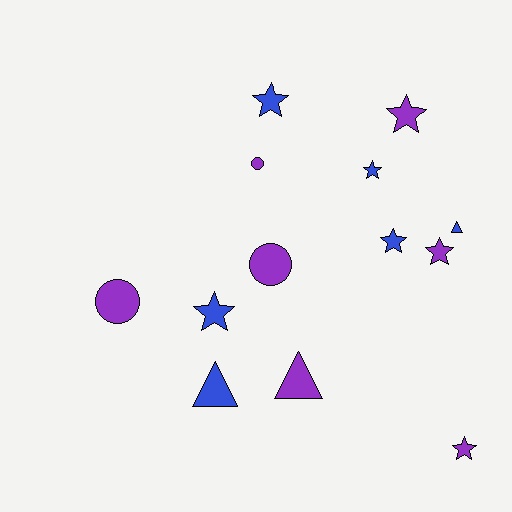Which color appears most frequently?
Purple, with 7 objects.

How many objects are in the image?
There are 13 objects.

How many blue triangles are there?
There are 2 blue triangles.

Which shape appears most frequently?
Star, with 7 objects.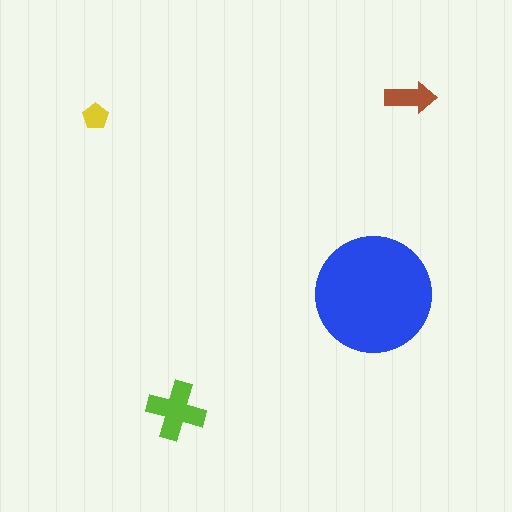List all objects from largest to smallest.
The blue circle, the lime cross, the brown arrow, the yellow pentagon.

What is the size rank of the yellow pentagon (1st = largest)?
4th.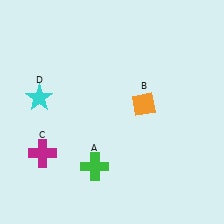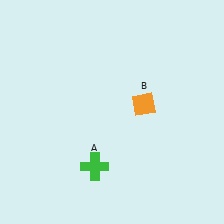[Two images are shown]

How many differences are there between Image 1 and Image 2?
There are 2 differences between the two images.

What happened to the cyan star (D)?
The cyan star (D) was removed in Image 2. It was in the top-left area of Image 1.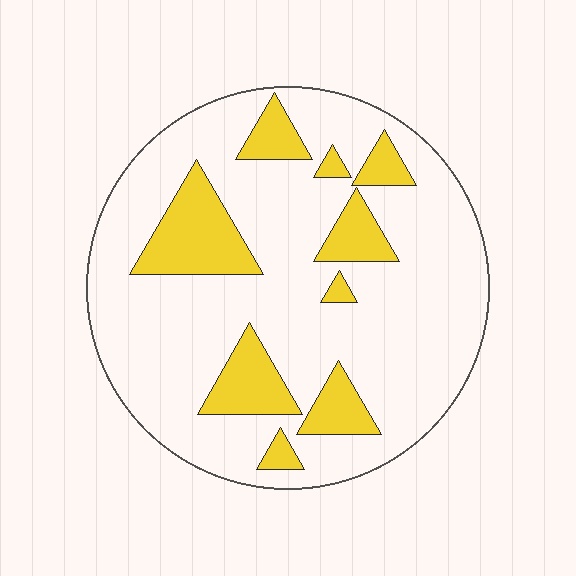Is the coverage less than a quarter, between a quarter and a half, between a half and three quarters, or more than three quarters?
Less than a quarter.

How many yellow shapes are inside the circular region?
9.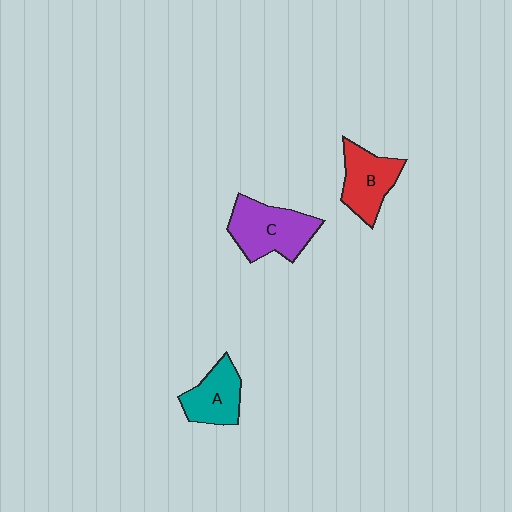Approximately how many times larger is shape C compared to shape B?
Approximately 1.2 times.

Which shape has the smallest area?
Shape A (teal).